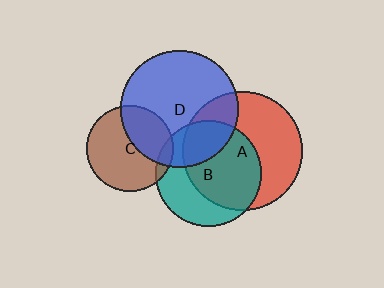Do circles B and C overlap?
Yes.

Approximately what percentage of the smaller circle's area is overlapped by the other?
Approximately 10%.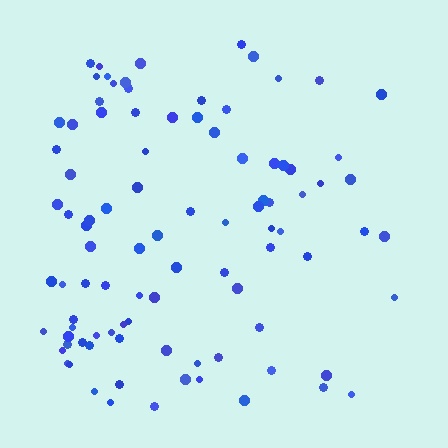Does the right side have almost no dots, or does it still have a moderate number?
Still a moderate number, just noticeably fewer than the left.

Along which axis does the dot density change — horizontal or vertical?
Horizontal.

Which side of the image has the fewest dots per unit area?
The right.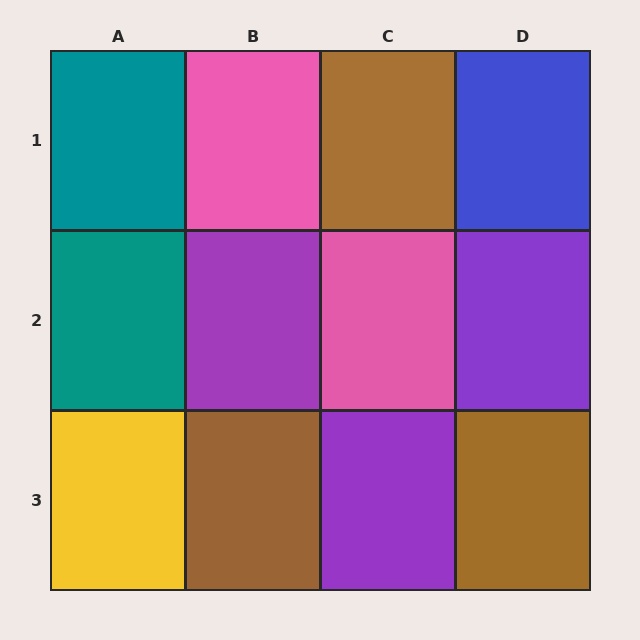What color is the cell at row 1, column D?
Blue.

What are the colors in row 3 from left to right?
Yellow, brown, purple, brown.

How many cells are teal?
2 cells are teal.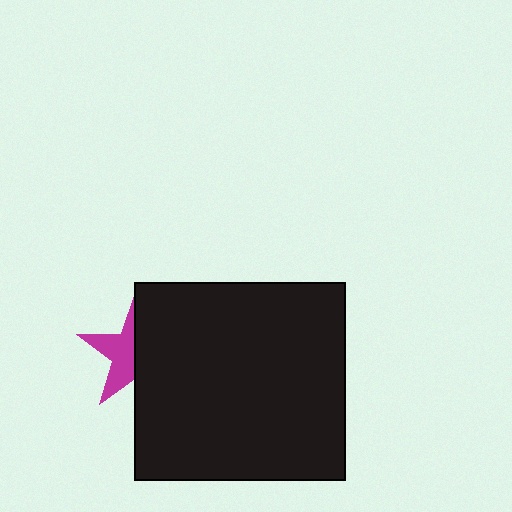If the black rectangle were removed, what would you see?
You would see the complete magenta star.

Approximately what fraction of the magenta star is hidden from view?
Roughly 54% of the magenta star is hidden behind the black rectangle.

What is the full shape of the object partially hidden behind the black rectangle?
The partially hidden object is a magenta star.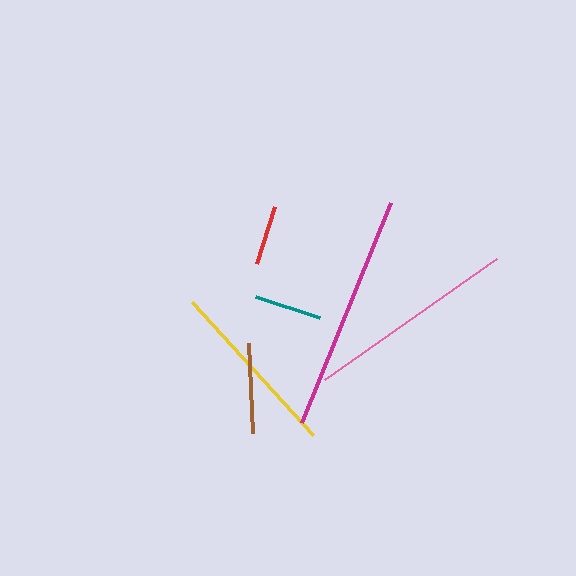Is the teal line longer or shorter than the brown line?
The brown line is longer than the teal line.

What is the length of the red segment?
The red segment is approximately 60 pixels long.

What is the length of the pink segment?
The pink segment is approximately 210 pixels long.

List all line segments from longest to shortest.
From longest to shortest: magenta, pink, yellow, brown, teal, red.